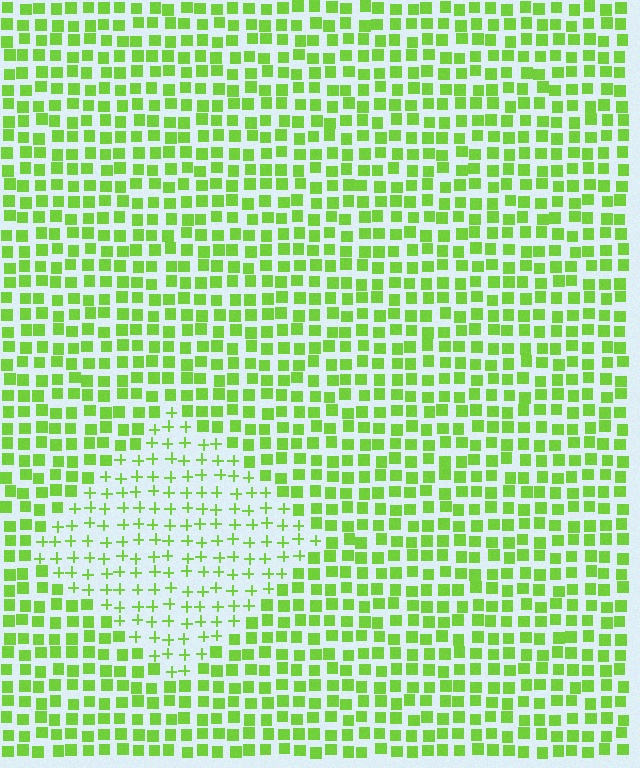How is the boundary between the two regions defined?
The boundary is defined by a change in element shape: plus signs inside vs. squares outside. All elements share the same color and spacing.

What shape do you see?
I see a diamond.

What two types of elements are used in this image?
The image uses plus signs inside the diamond region and squares outside it.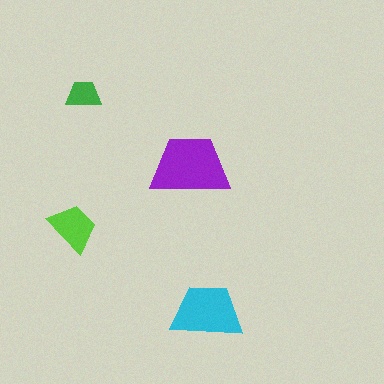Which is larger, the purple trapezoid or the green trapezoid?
The purple one.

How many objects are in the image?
There are 4 objects in the image.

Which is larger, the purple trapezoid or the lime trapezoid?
The purple one.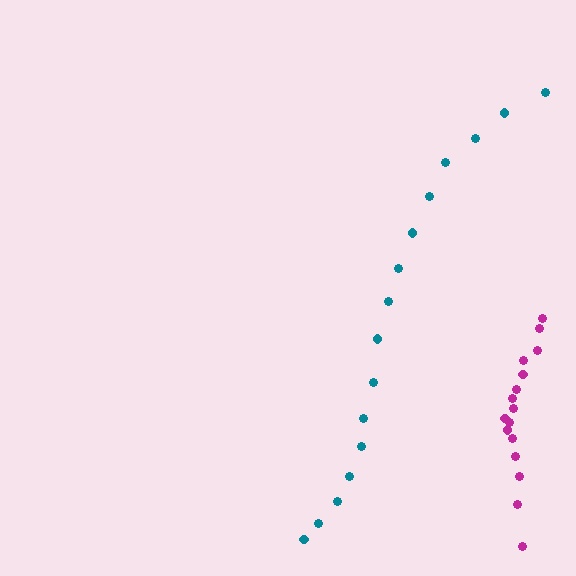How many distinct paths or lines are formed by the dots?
There are 2 distinct paths.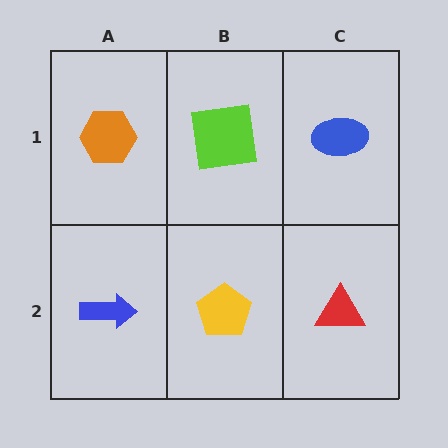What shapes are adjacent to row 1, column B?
A yellow pentagon (row 2, column B), an orange hexagon (row 1, column A), a blue ellipse (row 1, column C).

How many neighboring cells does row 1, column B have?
3.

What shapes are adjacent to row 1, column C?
A red triangle (row 2, column C), a lime square (row 1, column B).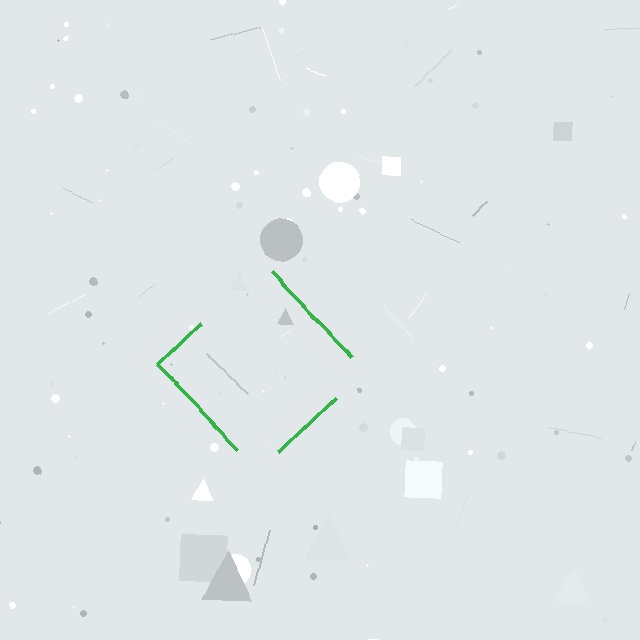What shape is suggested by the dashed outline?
The dashed outline suggests a diamond.